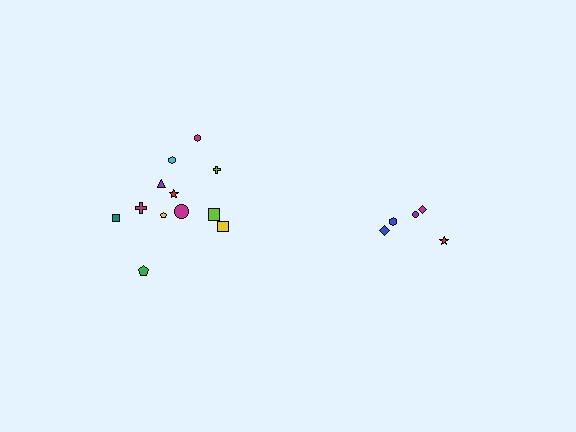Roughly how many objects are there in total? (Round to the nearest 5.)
Roughly 15 objects in total.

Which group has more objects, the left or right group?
The left group.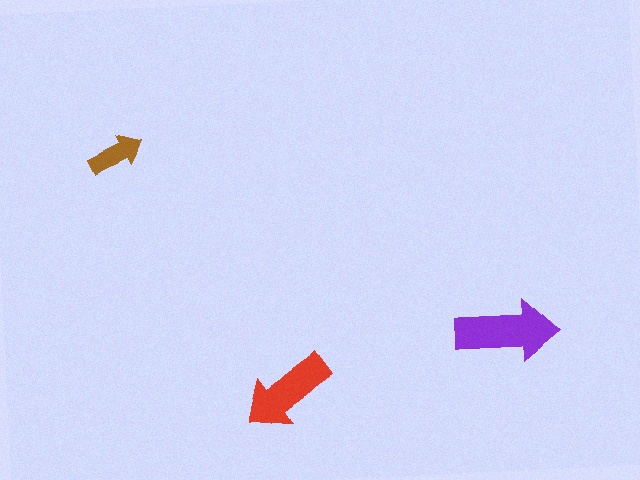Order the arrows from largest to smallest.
the purple one, the red one, the brown one.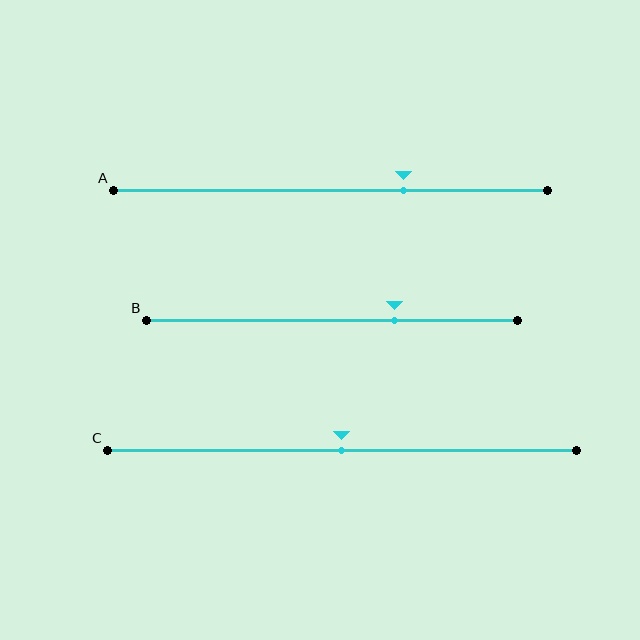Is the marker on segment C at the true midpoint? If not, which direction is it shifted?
Yes, the marker on segment C is at the true midpoint.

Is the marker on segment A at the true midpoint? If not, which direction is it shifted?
No, the marker on segment A is shifted to the right by about 17% of the segment length.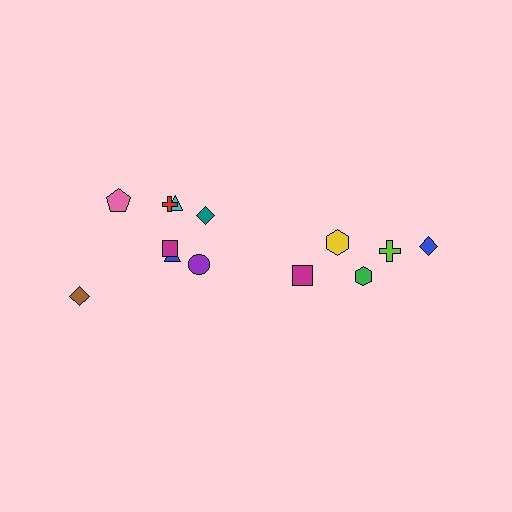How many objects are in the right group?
There are 5 objects.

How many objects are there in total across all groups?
There are 13 objects.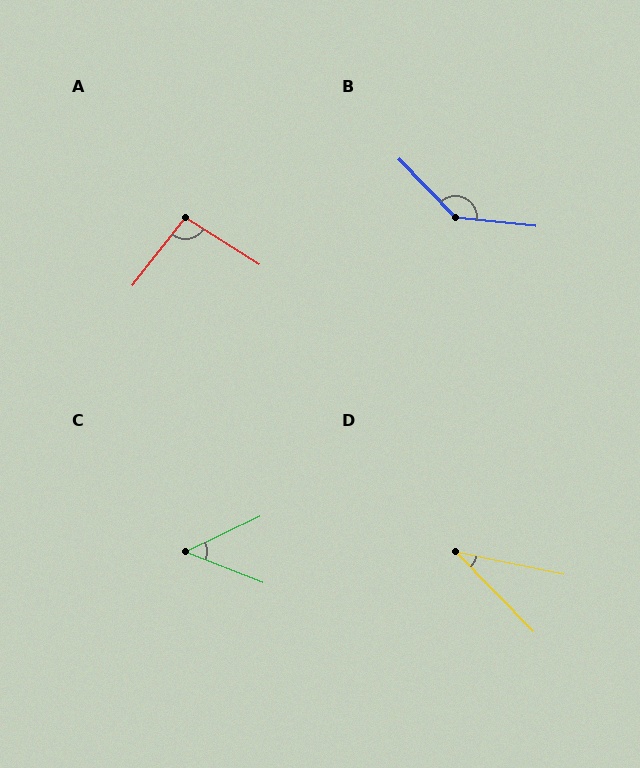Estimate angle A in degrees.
Approximately 96 degrees.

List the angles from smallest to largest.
D (34°), C (47°), A (96°), B (140°).